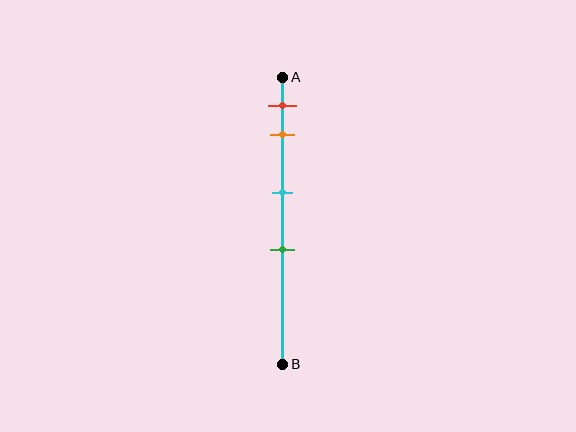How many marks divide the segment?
There are 4 marks dividing the segment.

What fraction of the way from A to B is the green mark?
The green mark is approximately 60% (0.6) of the way from A to B.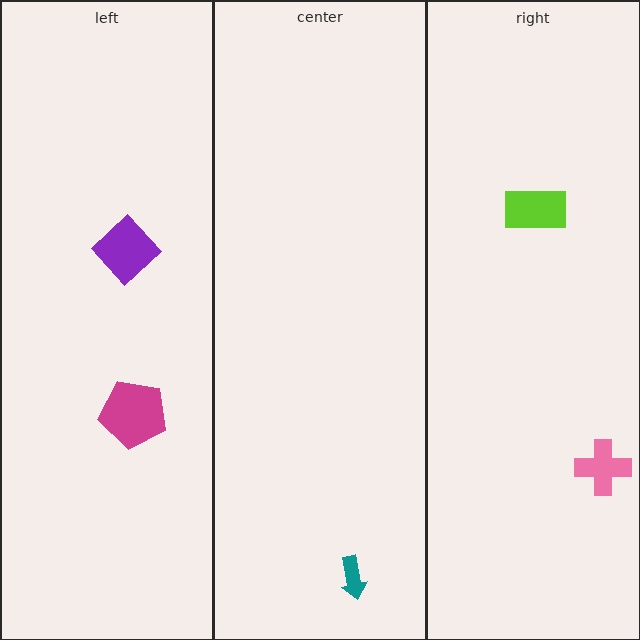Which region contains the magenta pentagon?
The left region.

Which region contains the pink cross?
The right region.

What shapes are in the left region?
The magenta pentagon, the purple diamond.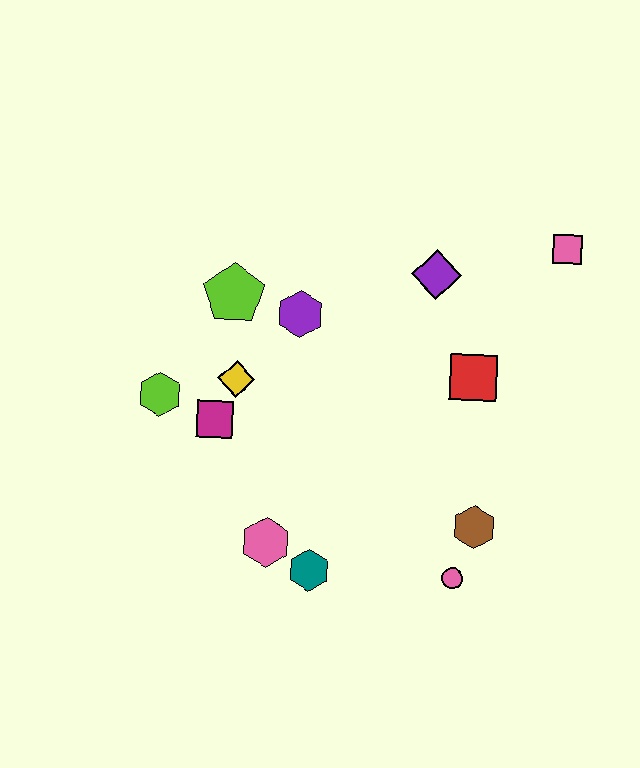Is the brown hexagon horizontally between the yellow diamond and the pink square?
Yes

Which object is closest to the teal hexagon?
The pink hexagon is closest to the teal hexagon.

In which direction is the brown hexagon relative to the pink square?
The brown hexagon is below the pink square.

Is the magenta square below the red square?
Yes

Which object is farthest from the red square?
The lime hexagon is farthest from the red square.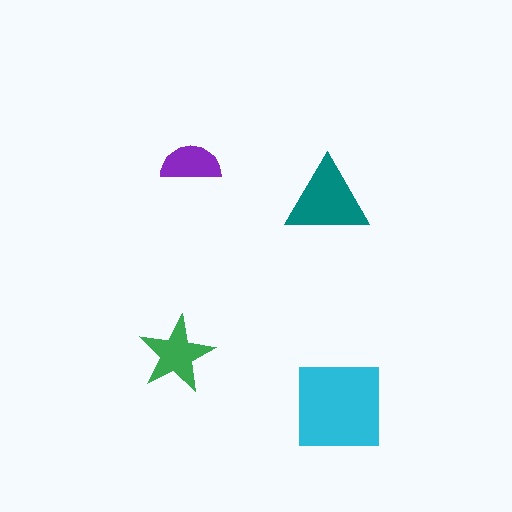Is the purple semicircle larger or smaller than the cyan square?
Smaller.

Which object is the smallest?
The purple semicircle.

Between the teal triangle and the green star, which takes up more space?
The teal triangle.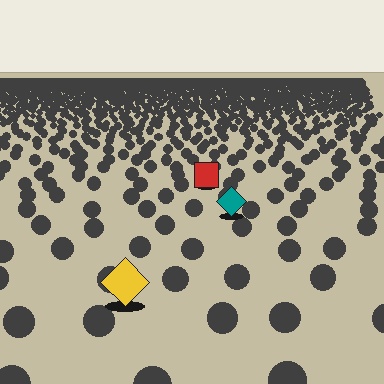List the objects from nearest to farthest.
From nearest to farthest: the yellow diamond, the teal diamond, the red square.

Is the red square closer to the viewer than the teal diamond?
No. The teal diamond is closer — you can tell from the texture gradient: the ground texture is coarser near it.